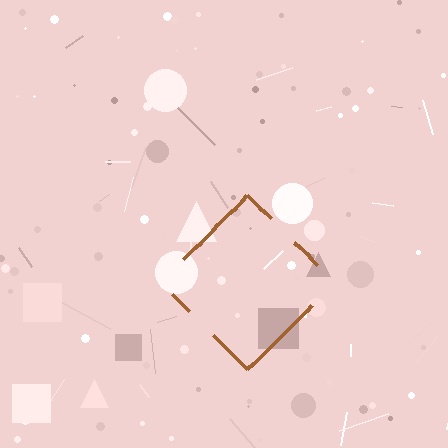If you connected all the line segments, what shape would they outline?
They would outline a diamond.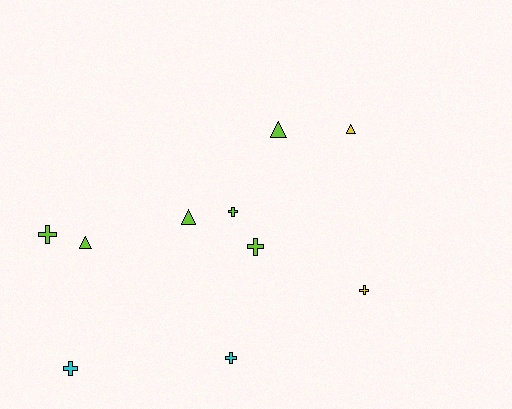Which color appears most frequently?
Lime, with 6 objects.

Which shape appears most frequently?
Cross, with 6 objects.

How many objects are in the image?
There are 10 objects.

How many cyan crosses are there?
There are 2 cyan crosses.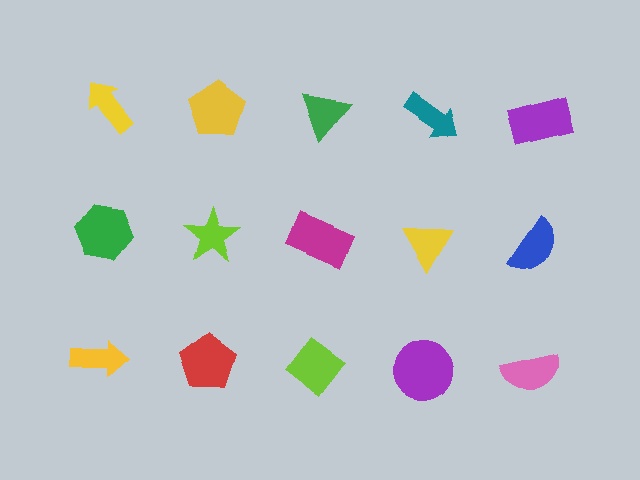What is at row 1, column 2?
A yellow pentagon.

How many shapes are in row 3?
5 shapes.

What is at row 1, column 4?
A teal arrow.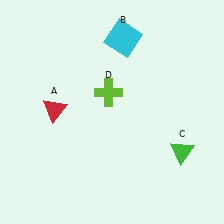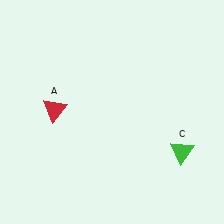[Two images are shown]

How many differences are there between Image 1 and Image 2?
There are 2 differences between the two images.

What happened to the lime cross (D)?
The lime cross (D) was removed in Image 2. It was in the top-left area of Image 1.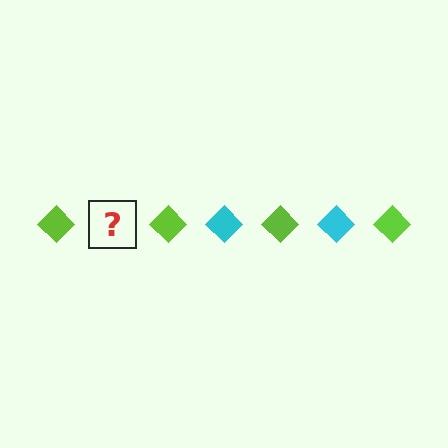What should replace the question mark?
The question mark should be replaced with a cyan diamond.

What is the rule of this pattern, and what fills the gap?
The rule is that the pattern cycles through lime, cyan diamonds. The gap should be filled with a cyan diamond.